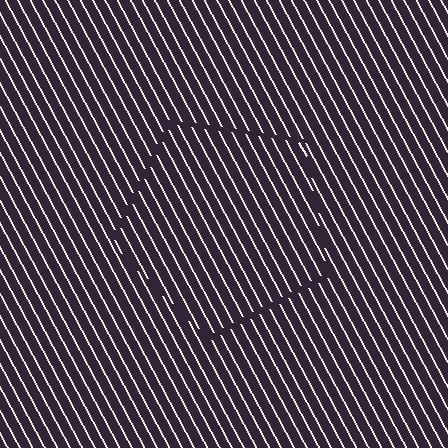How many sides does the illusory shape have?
5 sides — the line-ends trace a pentagon.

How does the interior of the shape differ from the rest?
The interior of the shape contains the same grating, shifted by half a period — the contour is defined by the phase discontinuity where line-ends from the inner and outer gratings abut.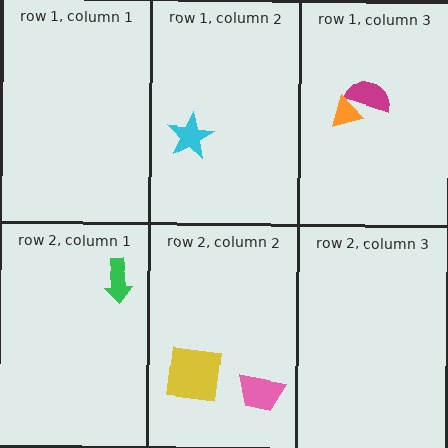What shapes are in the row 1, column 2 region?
The cyan star.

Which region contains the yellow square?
The row 2, column 2 region.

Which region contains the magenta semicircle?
The row 1, column 3 region.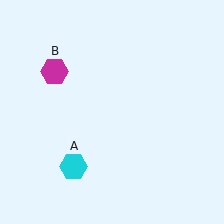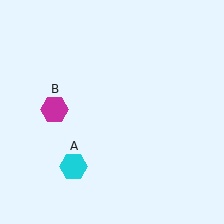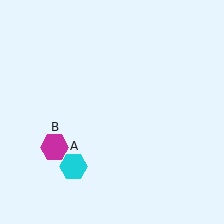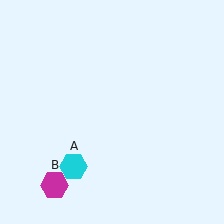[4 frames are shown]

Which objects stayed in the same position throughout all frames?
Cyan hexagon (object A) remained stationary.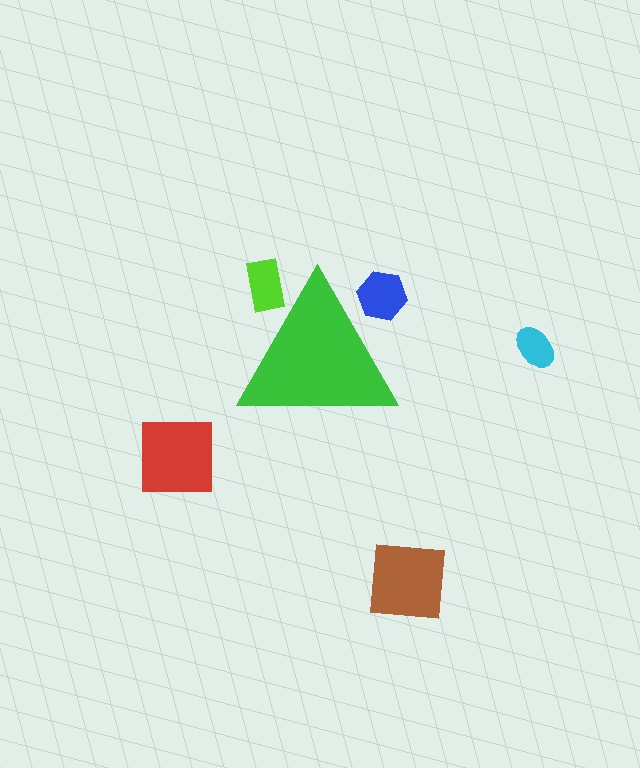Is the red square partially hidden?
No, the red square is fully visible.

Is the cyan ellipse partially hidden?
No, the cyan ellipse is fully visible.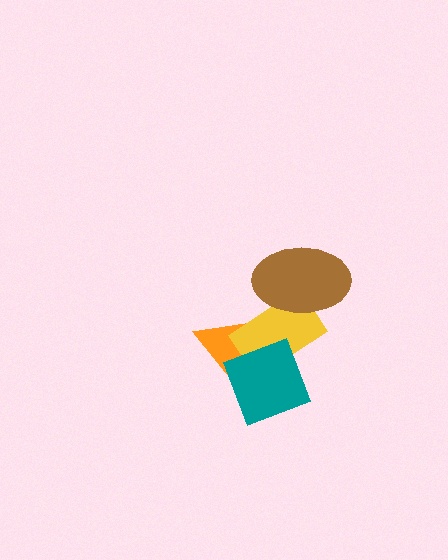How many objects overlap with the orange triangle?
2 objects overlap with the orange triangle.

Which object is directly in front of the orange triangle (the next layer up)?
The yellow rectangle is directly in front of the orange triangle.